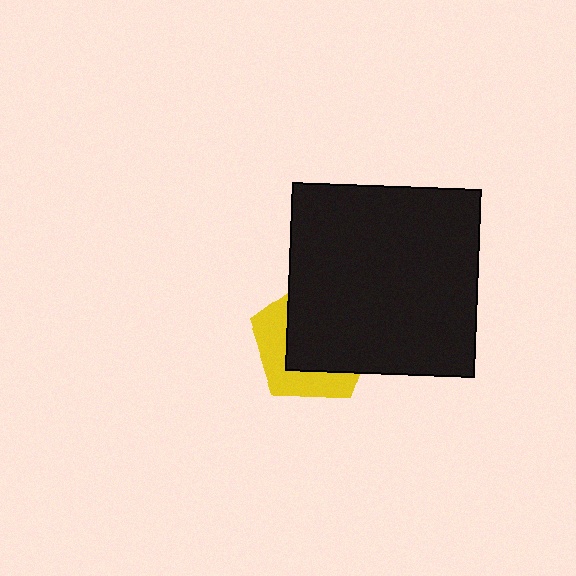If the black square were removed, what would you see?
You would see the complete yellow pentagon.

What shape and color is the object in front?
The object in front is a black square.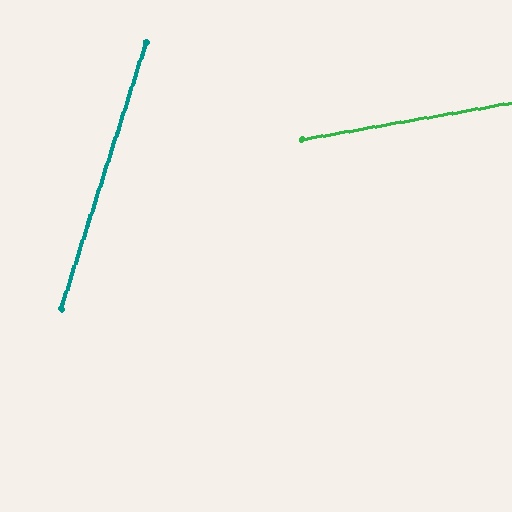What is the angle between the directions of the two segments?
Approximately 62 degrees.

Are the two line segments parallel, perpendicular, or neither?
Neither parallel nor perpendicular — they differ by about 62°.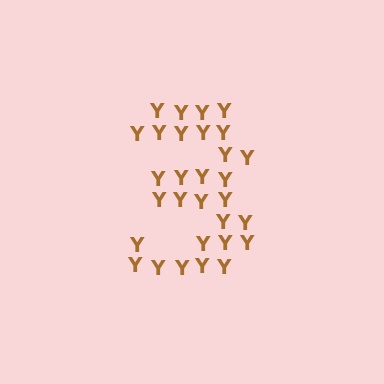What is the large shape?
The large shape is the digit 3.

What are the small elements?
The small elements are letter Y's.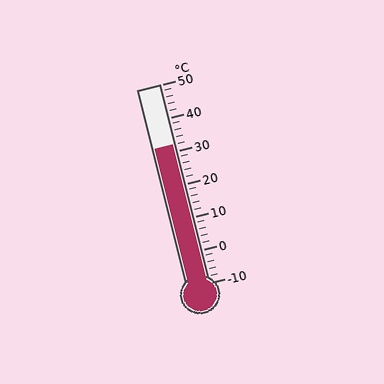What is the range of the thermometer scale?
The thermometer scale ranges from -10°C to 50°C.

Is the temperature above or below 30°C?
The temperature is above 30°C.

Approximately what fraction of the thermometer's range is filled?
The thermometer is filled to approximately 70% of its range.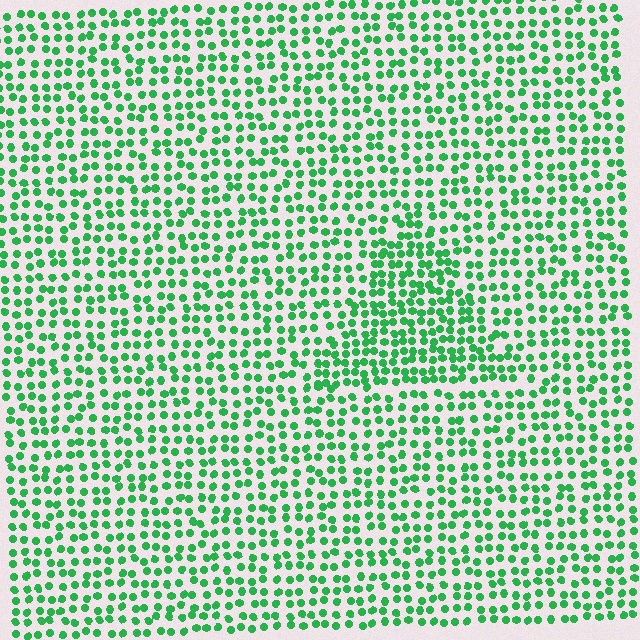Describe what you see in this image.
The image contains small green elements arranged at two different densities. A triangle-shaped region is visible where the elements are more densely packed than the surrounding area.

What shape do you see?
I see a triangle.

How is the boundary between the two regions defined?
The boundary is defined by a change in element density (approximately 1.5x ratio). All elements are the same color, size, and shape.